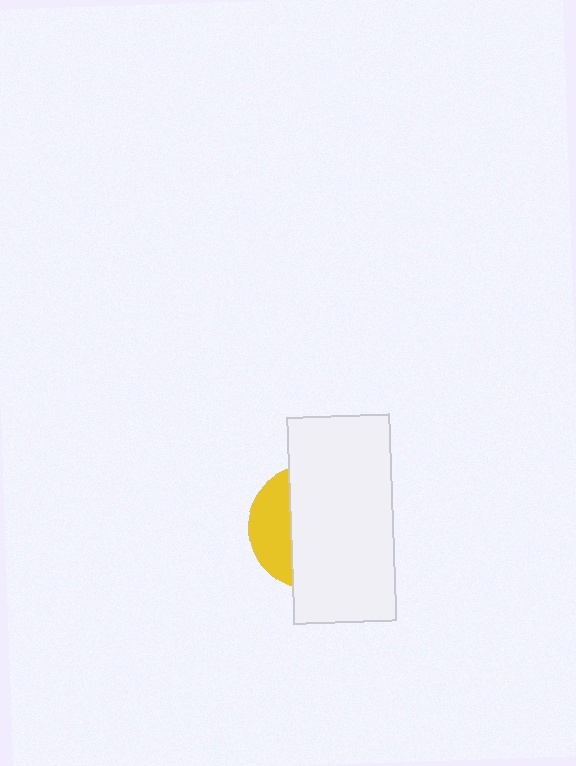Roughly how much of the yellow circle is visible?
A small part of it is visible (roughly 30%).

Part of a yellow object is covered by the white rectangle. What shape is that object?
It is a circle.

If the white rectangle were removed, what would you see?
You would see the complete yellow circle.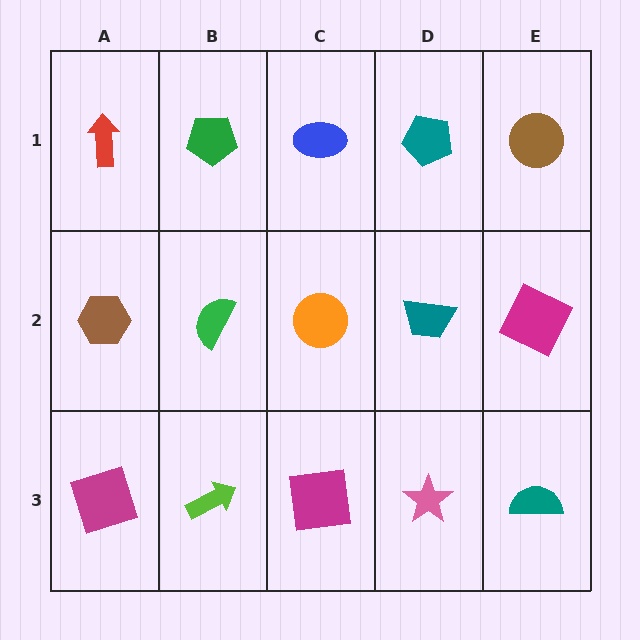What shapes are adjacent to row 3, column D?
A teal trapezoid (row 2, column D), a magenta square (row 3, column C), a teal semicircle (row 3, column E).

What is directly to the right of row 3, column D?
A teal semicircle.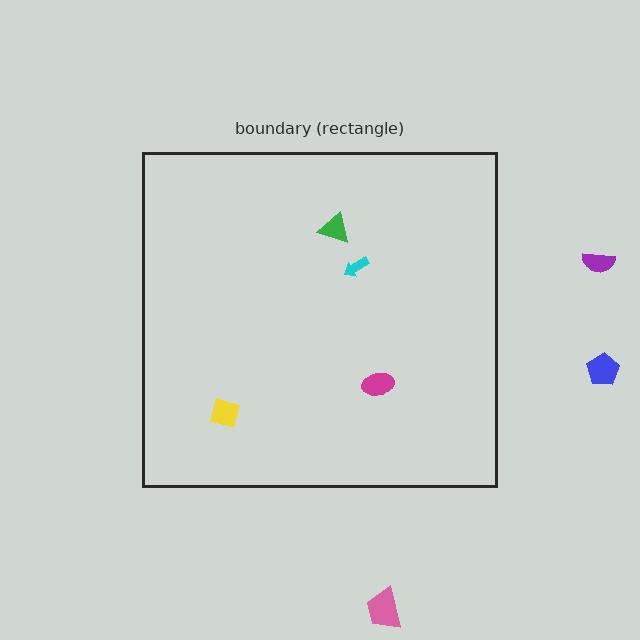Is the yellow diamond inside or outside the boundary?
Inside.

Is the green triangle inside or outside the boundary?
Inside.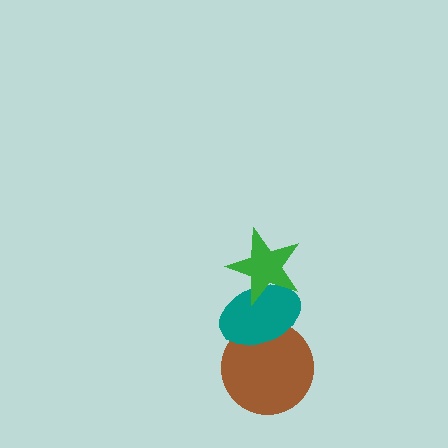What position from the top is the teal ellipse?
The teal ellipse is 2nd from the top.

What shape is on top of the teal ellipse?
The green star is on top of the teal ellipse.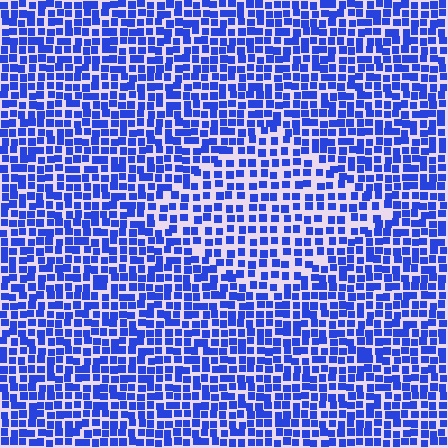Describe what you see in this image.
The image contains small blue elements arranged at two different densities. A diamond-shaped region is visible where the elements are less densely packed than the surrounding area.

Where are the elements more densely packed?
The elements are more densely packed outside the diamond boundary.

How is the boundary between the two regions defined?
The boundary is defined by a change in element density (approximately 1.5x ratio). All elements are the same color, size, and shape.